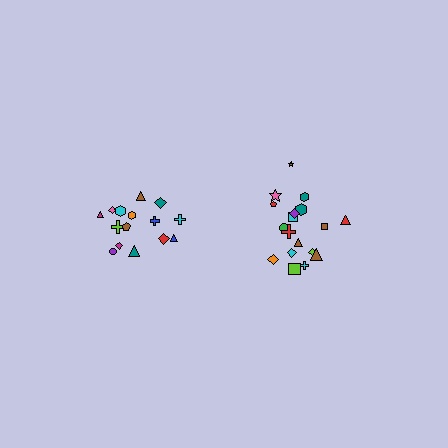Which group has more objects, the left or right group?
The right group.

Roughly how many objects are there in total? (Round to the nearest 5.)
Roughly 35 objects in total.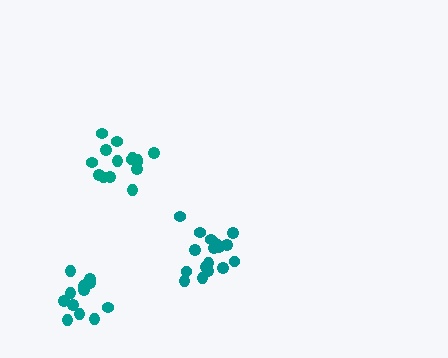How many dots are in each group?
Group 1: 18 dots, Group 2: 13 dots, Group 3: 15 dots (46 total).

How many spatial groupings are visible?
There are 3 spatial groupings.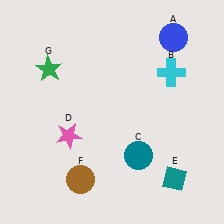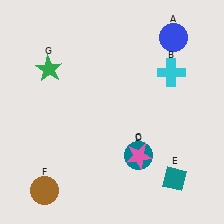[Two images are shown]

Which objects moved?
The objects that moved are: the pink star (D), the brown circle (F).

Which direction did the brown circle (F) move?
The brown circle (F) moved left.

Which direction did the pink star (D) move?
The pink star (D) moved right.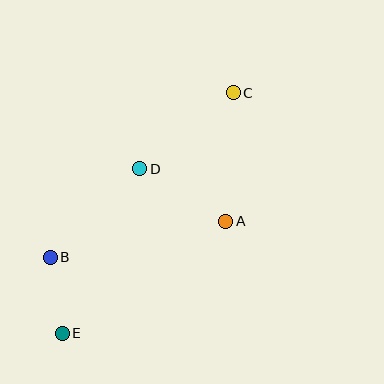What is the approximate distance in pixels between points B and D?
The distance between B and D is approximately 126 pixels.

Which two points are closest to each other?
Points B and E are closest to each other.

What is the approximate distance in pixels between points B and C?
The distance between B and C is approximately 246 pixels.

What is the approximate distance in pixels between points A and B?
The distance between A and B is approximately 179 pixels.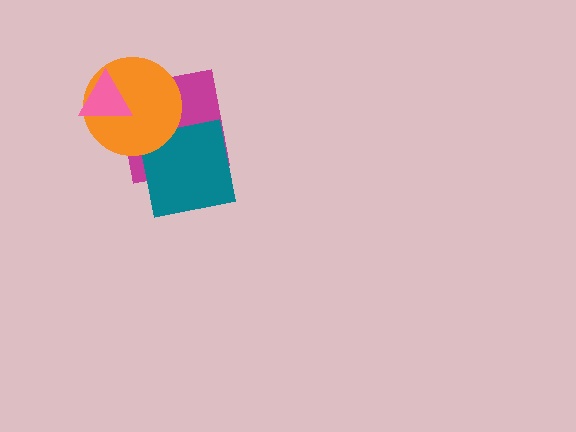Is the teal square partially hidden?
No, no other shape covers it.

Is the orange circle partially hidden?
Yes, it is partially covered by another shape.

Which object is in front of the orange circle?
The pink triangle is in front of the orange circle.